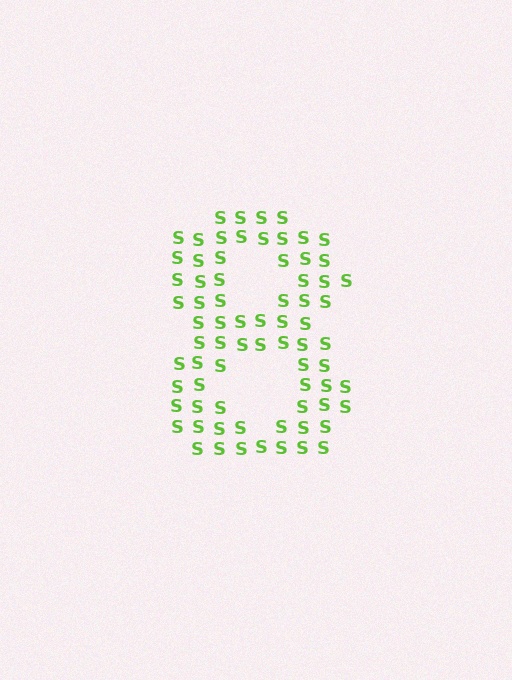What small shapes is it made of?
It is made of small letter S's.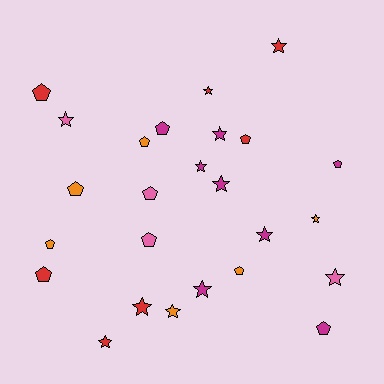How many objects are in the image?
There are 25 objects.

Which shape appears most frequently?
Star, with 13 objects.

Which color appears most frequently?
Magenta, with 8 objects.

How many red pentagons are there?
There are 3 red pentagons.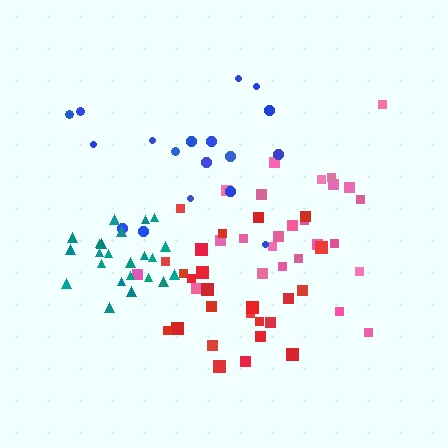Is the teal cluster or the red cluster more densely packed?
Teal.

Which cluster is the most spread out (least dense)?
Blue.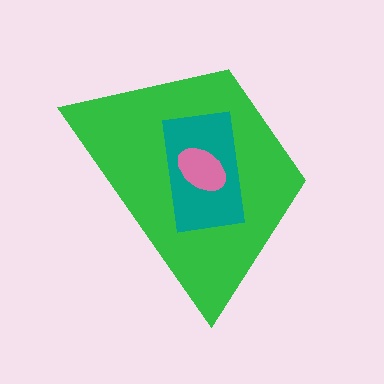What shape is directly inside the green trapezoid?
The teal rectangle.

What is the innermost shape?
The pink ellipse.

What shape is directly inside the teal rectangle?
The pink ellipse.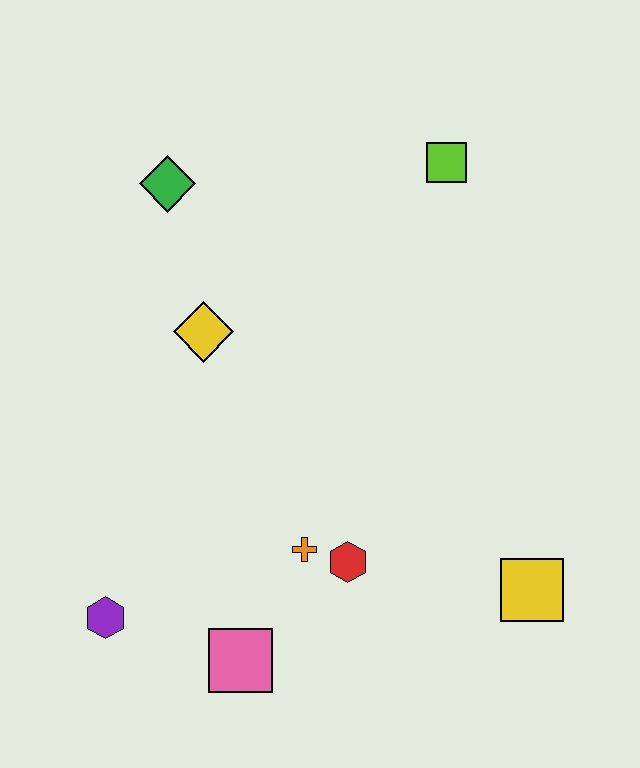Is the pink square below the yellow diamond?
Yes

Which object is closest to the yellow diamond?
The green diamond is closest to the yellow diamond.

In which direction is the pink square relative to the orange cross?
The pink square is below the orange cross.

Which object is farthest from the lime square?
The purple hexagon is farthest from the lime square.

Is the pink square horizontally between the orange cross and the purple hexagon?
Yes